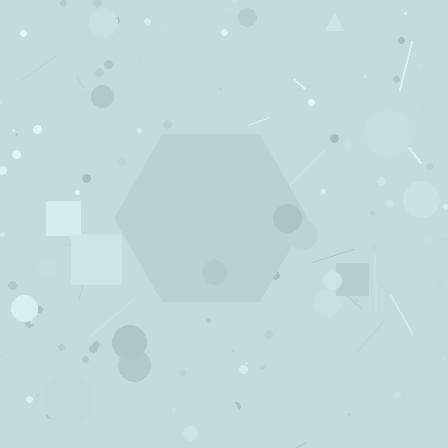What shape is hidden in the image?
A hexagon is hidden in the image.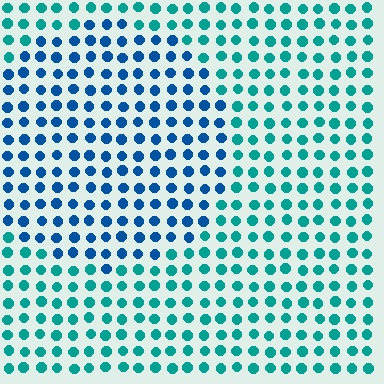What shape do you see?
I see a circle.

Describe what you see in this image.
The image is filled with small teal elements in a uniform arrangement. A circle-shaped region is visible where the elements are tinted to a slightly different hue, forming a subtle color boundary.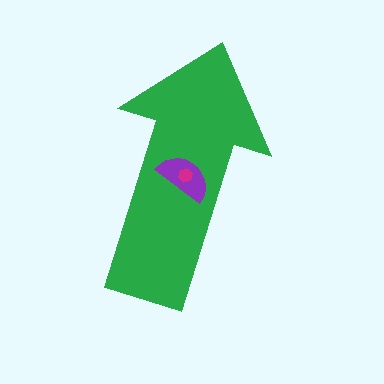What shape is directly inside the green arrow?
The purple semicircle.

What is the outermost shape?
The green arrow.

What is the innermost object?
The magenta hexagon.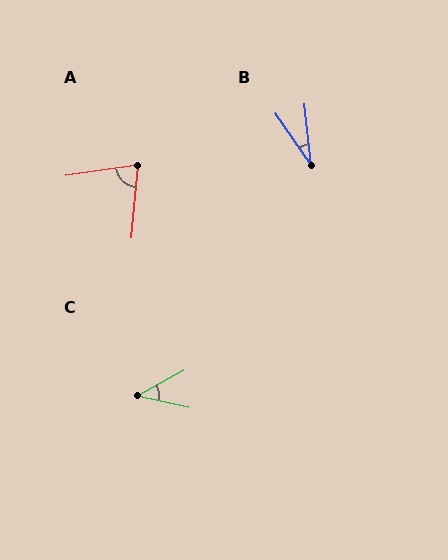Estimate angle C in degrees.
Approximately 42 degrees.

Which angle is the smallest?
B, at approximately 28 degrees.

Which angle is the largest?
A, at approximately 77 degrees.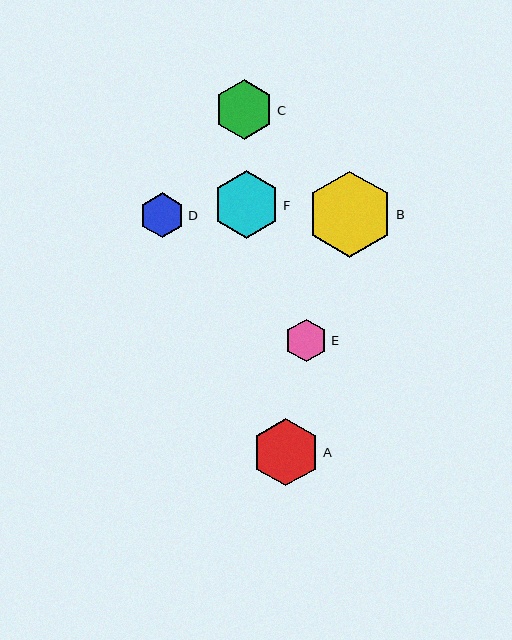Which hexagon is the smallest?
Hexagon E is the smallest with a size of approximately 43 pixels.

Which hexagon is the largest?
Hexagon B is the largest with a size of approximately 86 pixels.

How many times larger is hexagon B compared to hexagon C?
Hexagon B is approximately 1.4 times the size of hexagon C.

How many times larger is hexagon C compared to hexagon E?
Hexagon C is approximately 1.4 times the size of hexagon E.